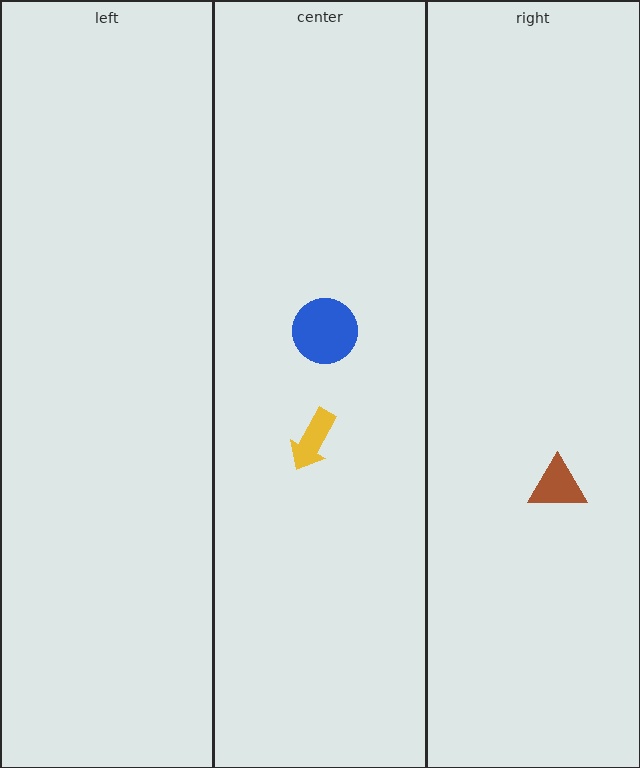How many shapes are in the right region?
1.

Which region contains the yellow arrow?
The center region.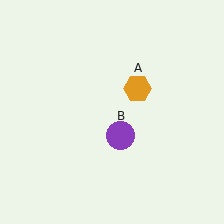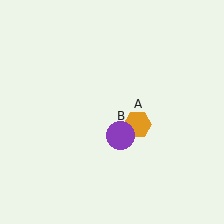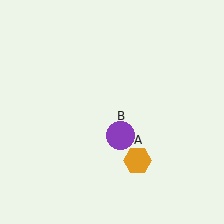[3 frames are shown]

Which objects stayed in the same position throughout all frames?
Purple circle (object B) remained stationary.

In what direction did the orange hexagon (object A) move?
The orange hexagon (object A) moved down.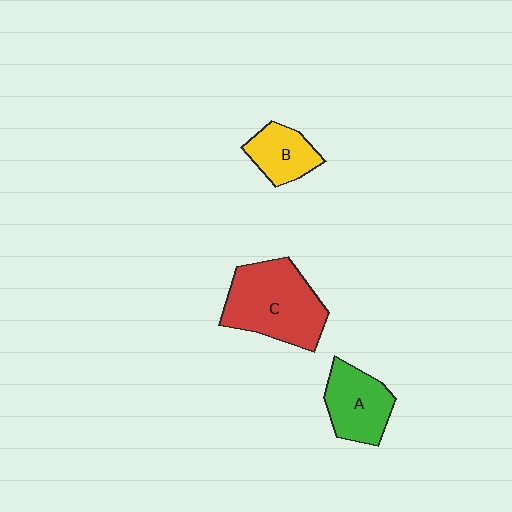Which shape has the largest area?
Shape C (red).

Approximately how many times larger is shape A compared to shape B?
Approximately 1.3 times.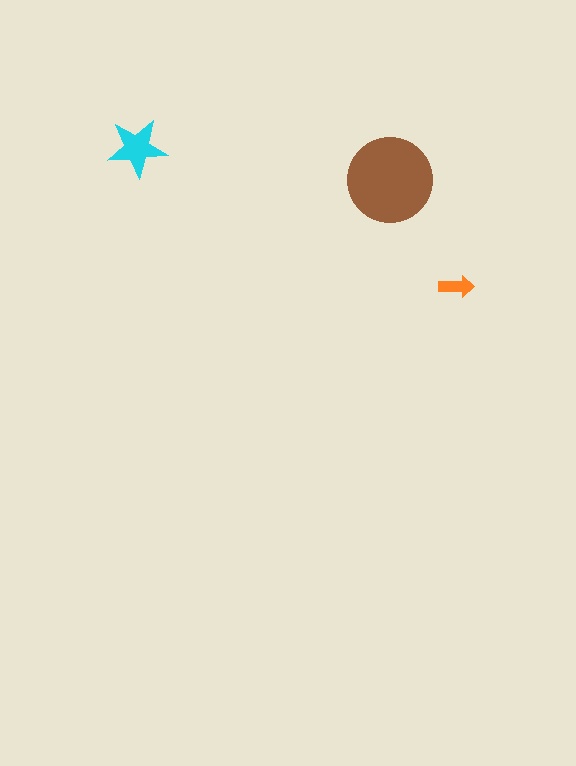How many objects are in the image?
There are 3 objects in the image.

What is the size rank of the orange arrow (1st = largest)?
3rd.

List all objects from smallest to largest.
The orange arrow, the cyan star, the brown circle.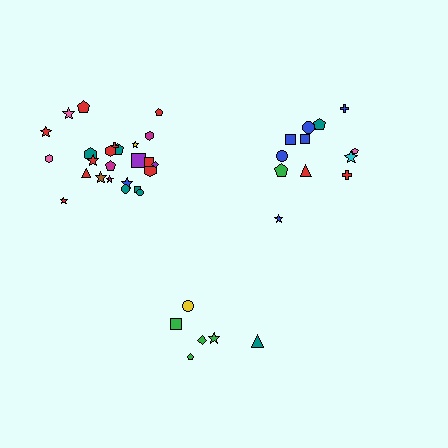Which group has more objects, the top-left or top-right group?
The top-left group.